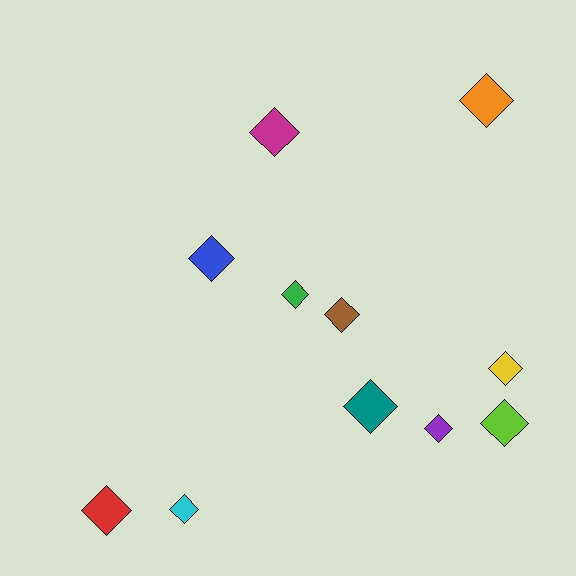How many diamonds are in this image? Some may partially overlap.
There are 11 diamonds.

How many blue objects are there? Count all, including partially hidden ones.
There is 1 blue object.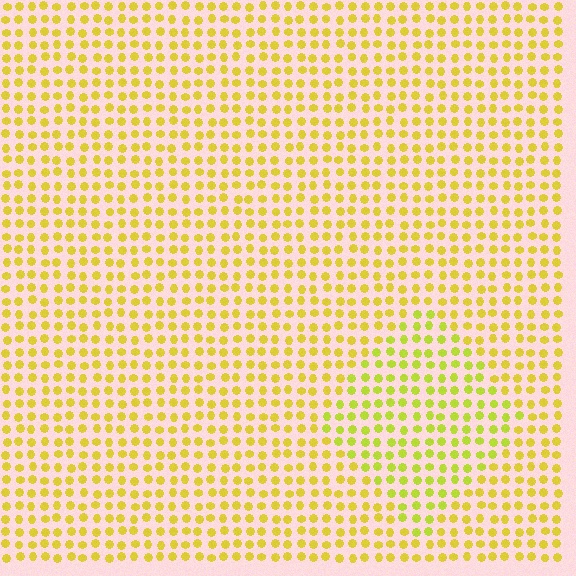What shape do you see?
I see a diamond.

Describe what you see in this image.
The image is filled with small yellow elements in a uniform arrangement. A diamond-shaped region is visible where the elements are tinted to a slightly different hue, forming a subtle color boundary.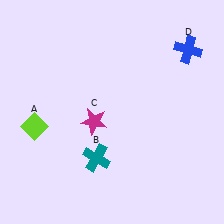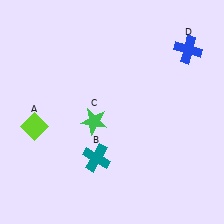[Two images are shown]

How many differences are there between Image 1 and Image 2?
There is 1 difference between the two images.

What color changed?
The star (C) changed from magenta in Image 1 to green in Image 2.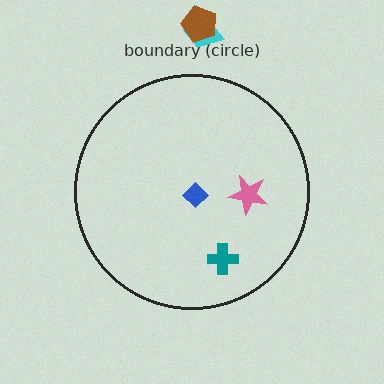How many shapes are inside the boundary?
3 inside, 2 outside.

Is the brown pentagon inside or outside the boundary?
Outside.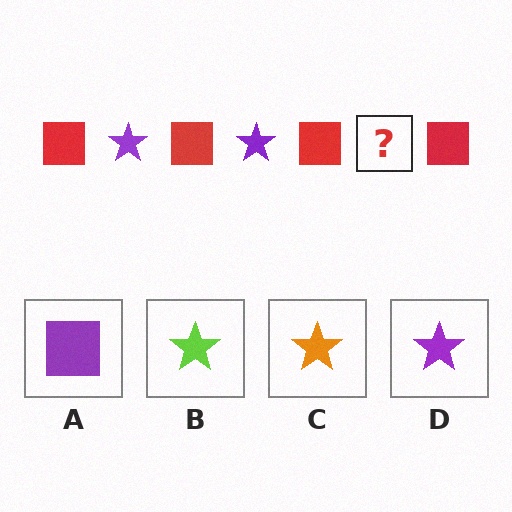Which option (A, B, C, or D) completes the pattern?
D.